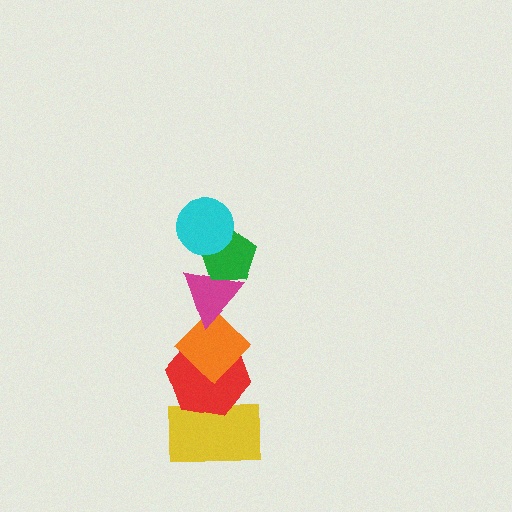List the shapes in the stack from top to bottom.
From top to bottom: the cyan circle, the green pentagon, the magenta triangle, the orange diamond, the red hexagon, the yellow rectangle.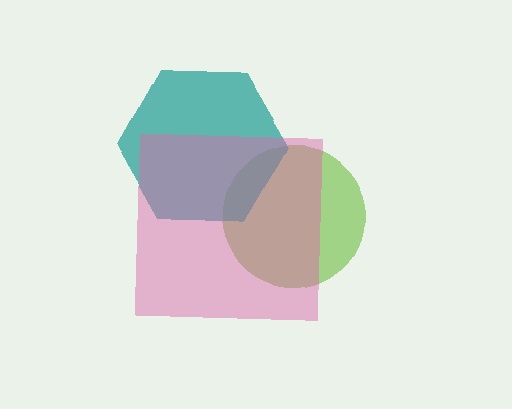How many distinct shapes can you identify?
There are 3 distinct shapes: a lime circle, a teal hexagon, a pink square.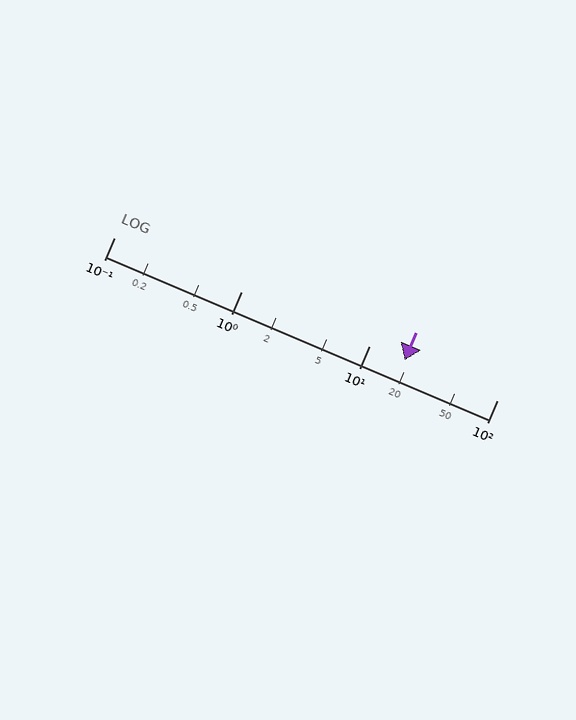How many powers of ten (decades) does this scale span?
The scale spans 3 decades, from 0.1 to 100.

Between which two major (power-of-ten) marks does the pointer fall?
The pointer is between 10 and 100.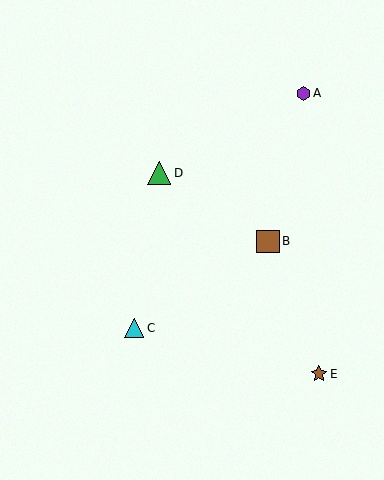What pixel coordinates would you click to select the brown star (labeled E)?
Click at (319, 374) to select the brown star E.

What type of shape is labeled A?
Shape A is a purple hexagon.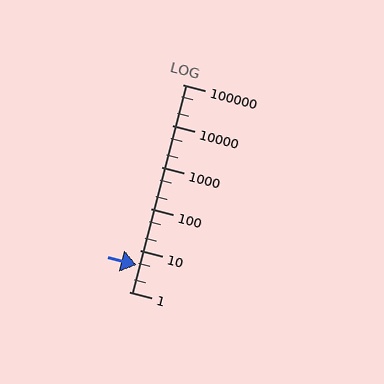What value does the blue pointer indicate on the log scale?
The pointer indicates approximately 4.5.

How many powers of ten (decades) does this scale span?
The scale spans 5 decades, from 1 to 100000.